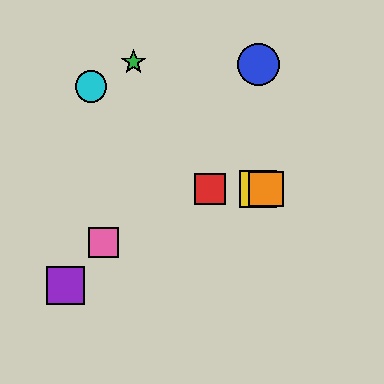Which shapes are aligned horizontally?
The red square, the yellow square, the orange square are aligned horizontally.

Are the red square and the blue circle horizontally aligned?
No, the red square is at y≈189 and the blue circle is at y≈65.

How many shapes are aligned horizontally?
3 shapes (the red square, the yellow square, the orange square) are aligned horizontally.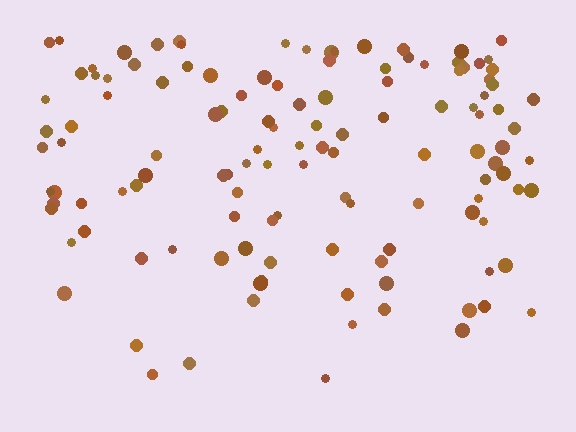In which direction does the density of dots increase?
From bottom to top, with the top side densest.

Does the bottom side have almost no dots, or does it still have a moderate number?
Still a moderate number, just noticeably fewer than the top.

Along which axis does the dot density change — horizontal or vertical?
Vertical.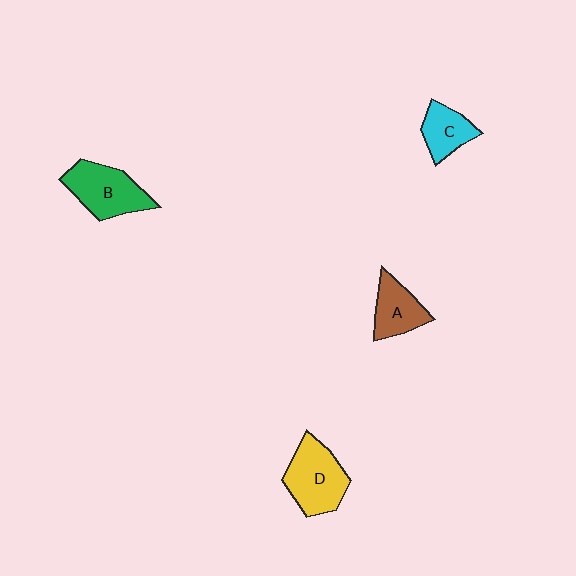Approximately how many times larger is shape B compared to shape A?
Approximately 1.4 times.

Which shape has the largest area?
Shape D (yellow).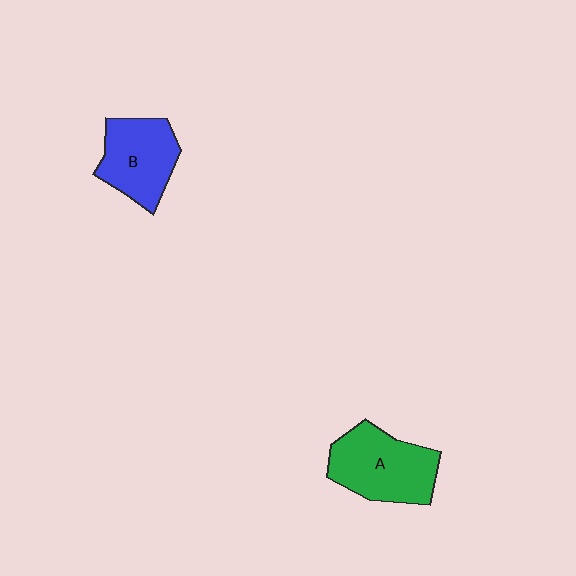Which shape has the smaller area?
Shape B (blue).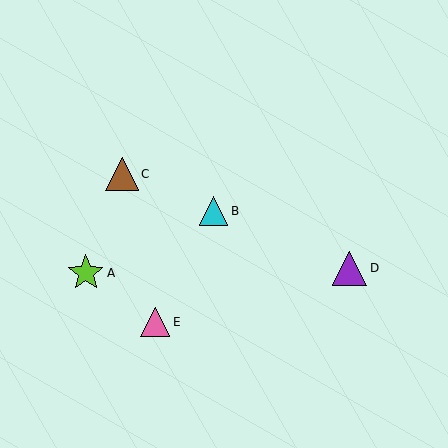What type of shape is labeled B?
Shape B is a cyan triangle.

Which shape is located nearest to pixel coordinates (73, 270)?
The lime star (labeled A) at (86, 273) is nearest to that location.